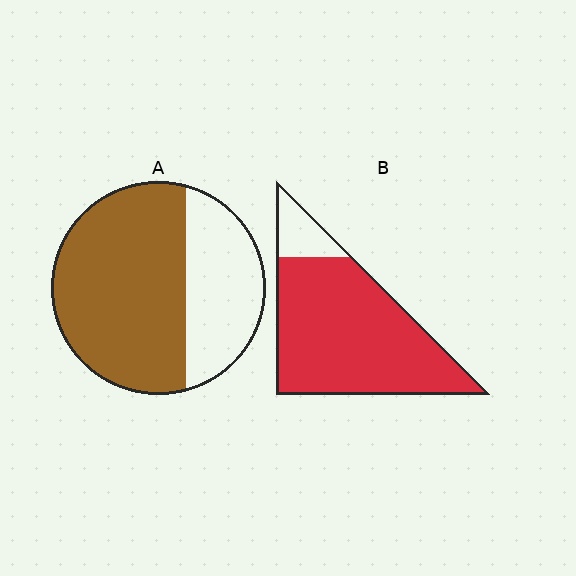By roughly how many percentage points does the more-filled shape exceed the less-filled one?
By roughly 20 percentage points (B over A).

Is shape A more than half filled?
Yes.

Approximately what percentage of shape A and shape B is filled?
A is approximately 65% and B is approximately 85%.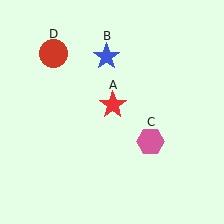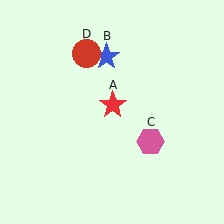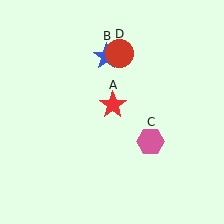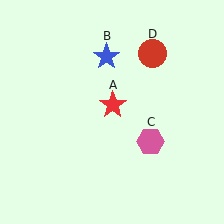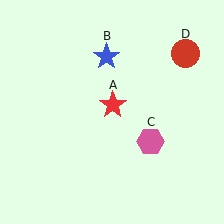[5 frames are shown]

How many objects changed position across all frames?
1 object changed position: red circle (object D).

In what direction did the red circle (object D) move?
The red circle (object D) moved right.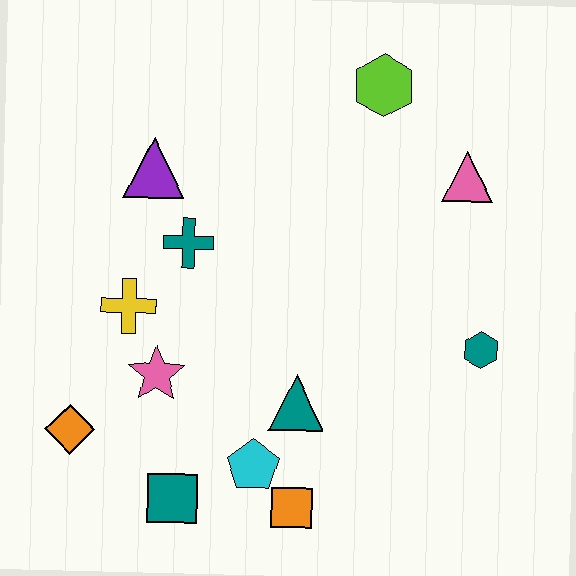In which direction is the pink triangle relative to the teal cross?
The pink triangle is to the right of the teal cross.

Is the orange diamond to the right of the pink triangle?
No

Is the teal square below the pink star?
Yes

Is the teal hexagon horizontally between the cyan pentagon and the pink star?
No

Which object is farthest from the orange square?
The lime hexagon is farthest from the orange square.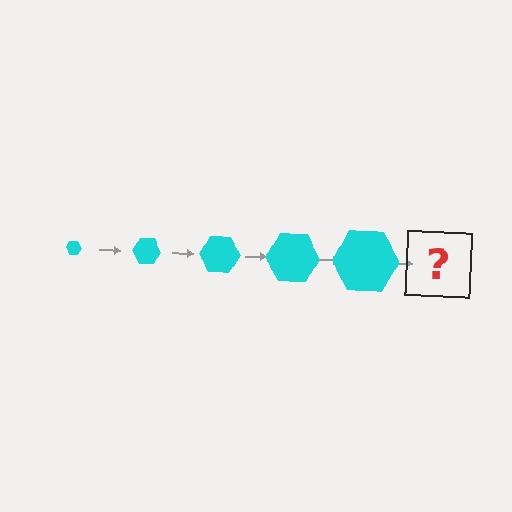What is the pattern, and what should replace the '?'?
The pattern is that the hexagon gets progressively larger each step. The '?' should be a cyan hexagon, larger than the previous one.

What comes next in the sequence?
The next element should be a cyan hexagon, larger than the previous one.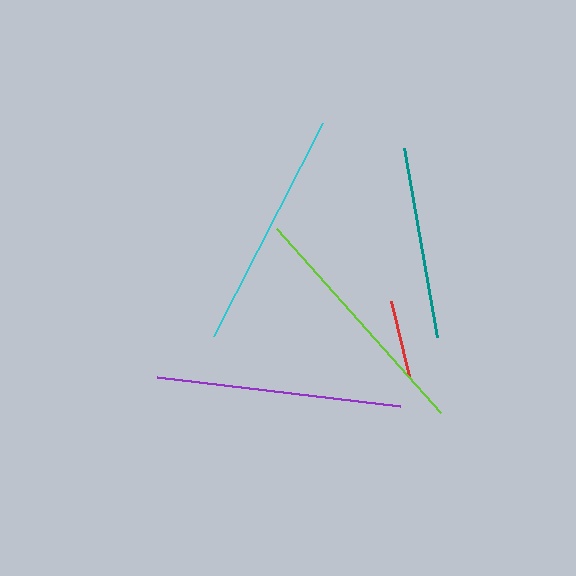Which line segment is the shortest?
The red line is the shortest at approximately 77 pixels.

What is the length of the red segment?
The red segment is approximately 77 pixels long.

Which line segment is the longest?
The lime line is the longest at approximately 247 pixels.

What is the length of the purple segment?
The purple segment is approximately 245 pixels long.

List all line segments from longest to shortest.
From longest to shortest: lime, purple, cyan, teal, red.